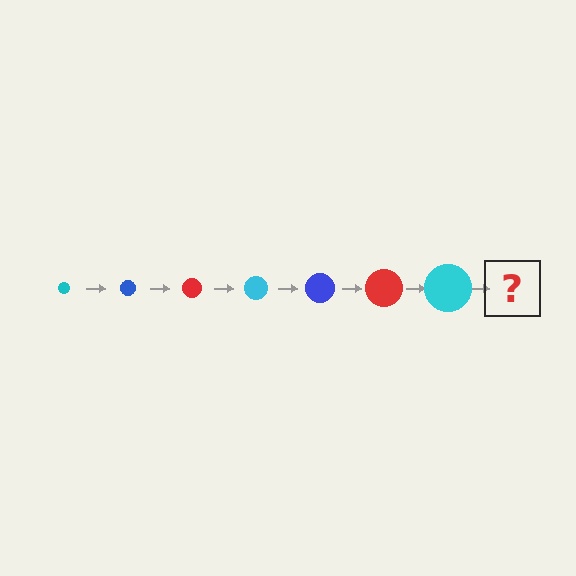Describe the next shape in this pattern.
It should be a blue circle, larger than the previous one.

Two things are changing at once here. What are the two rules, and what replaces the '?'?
The two rules are that the circle grows larger each step and the color cycles through cyan, blue, and red. The '?' should be a blue circle, larger than the previous one.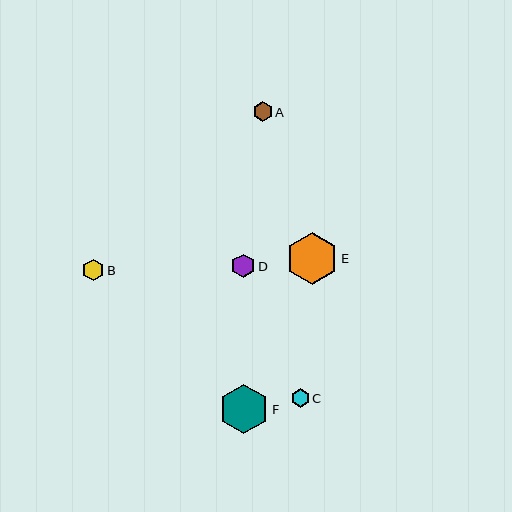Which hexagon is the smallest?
Hexagon C is the smallest with a size of approximately 18 pixels.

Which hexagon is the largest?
Hexagon E is the largest with a size of approximately 52 pixels.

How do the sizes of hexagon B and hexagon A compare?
Hexagon B and hexagon A are approximately the same size.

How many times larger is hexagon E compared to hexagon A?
Hexagon E is approximately 2.7 times the size of hexagon A.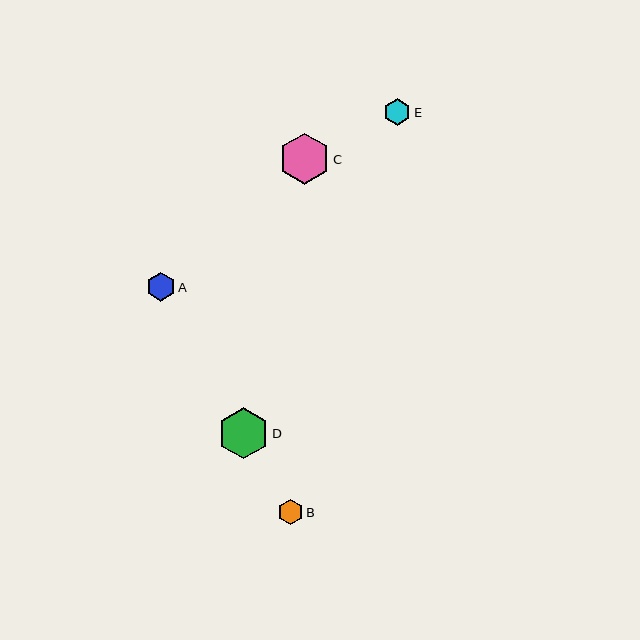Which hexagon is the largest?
Hexagon C is the largest with a size of approximately 51 pixels.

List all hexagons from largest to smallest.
From largest to smallest: C, D, A, E, B.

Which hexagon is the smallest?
Hexagon B is the smallest with a size of approximately 25 pixels.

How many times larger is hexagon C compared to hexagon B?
Hexagon C is approximately 2.0 times the size of hexagon B.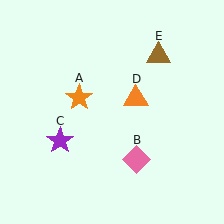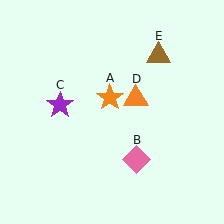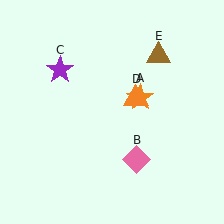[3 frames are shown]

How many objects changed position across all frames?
2 objects changed position: orange star (object A), purple star (object C).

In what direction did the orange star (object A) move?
The orange star (object A) moved right.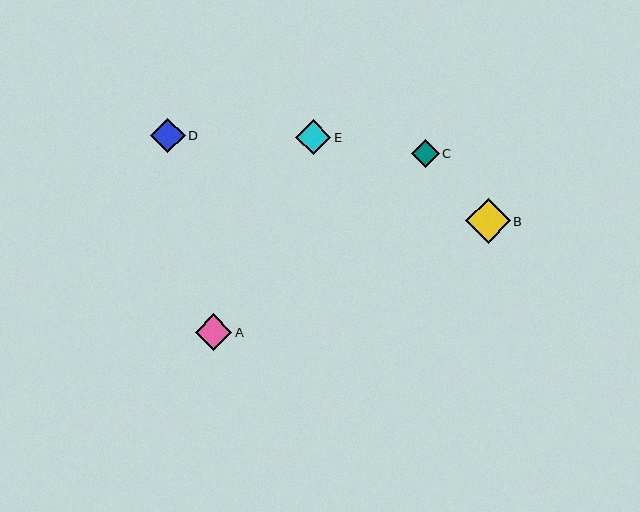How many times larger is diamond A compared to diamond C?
Diamond A is approximately 1.3 times the size of diamond C.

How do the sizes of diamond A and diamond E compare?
Diamond A and diamond E are approximately the same size.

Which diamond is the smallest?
Diamond C is the smallest with a size of approximately 27 pixels.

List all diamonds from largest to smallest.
From largest to smallest: B, A, E, D, C.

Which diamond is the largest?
Diamond B is the largest with a size of approximately 44 pixels.